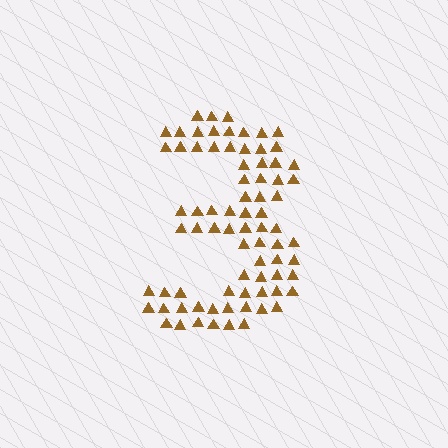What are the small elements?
The small elements are triangles.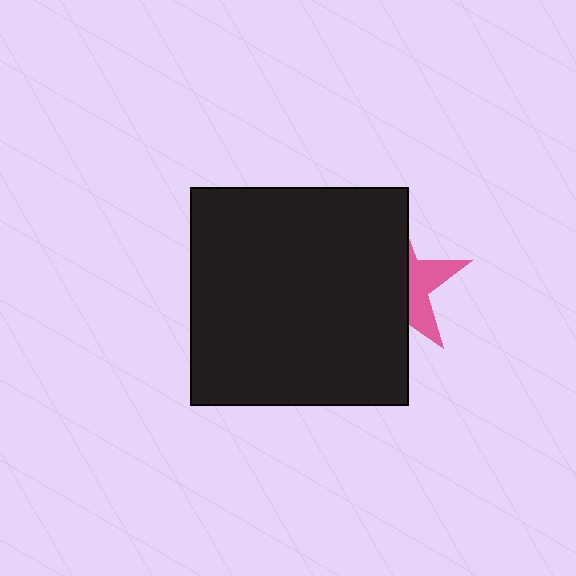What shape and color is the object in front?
The object in front is a black square.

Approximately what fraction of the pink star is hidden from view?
Roughly 66% of the pink star is hidden behind the black square.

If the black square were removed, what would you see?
You would see the complete pink star.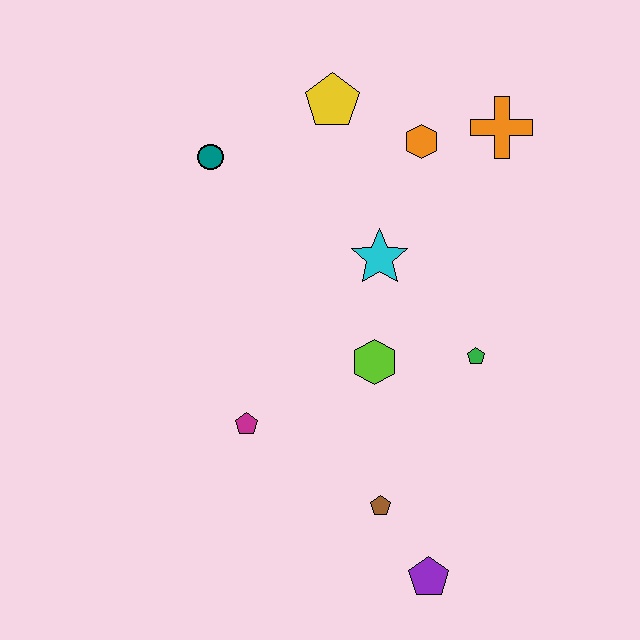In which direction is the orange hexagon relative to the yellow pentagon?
The orange hexagon is to the right of the yellow pentagon.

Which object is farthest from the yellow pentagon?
The purple pentagon is farthest from the yellow pentagon.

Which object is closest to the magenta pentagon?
The lime hexagon is closest to the magenta pentagon.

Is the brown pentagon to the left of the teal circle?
No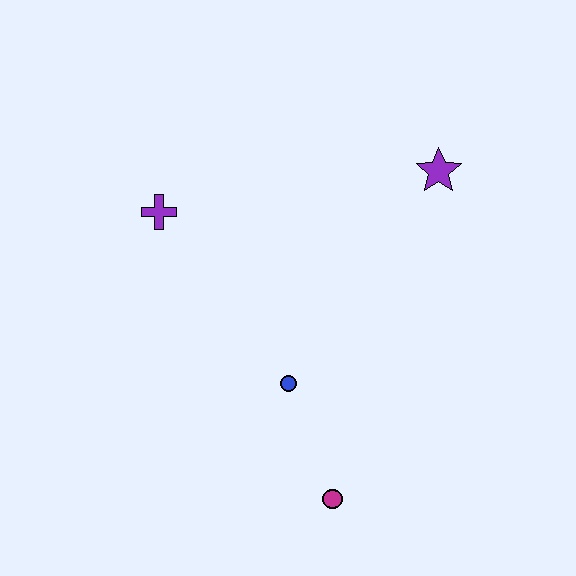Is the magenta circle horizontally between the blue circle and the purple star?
Yes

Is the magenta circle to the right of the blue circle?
Yes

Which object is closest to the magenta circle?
The blue circle is closest to the magenta circle.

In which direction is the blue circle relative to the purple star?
The blue circle is below the purple star.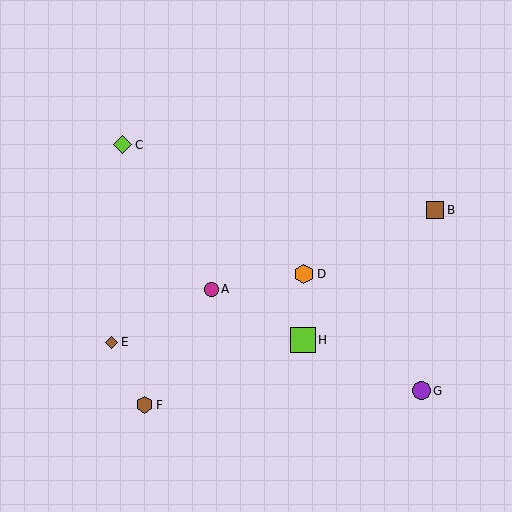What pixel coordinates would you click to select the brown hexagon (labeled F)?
Click at (145, 405) to select the brown hexagon F.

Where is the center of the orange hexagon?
The center of the orange hexagon is at (304, 274).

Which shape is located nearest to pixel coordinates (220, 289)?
The magenta circle (labeled A) at (212, 289) is nearest to that location.